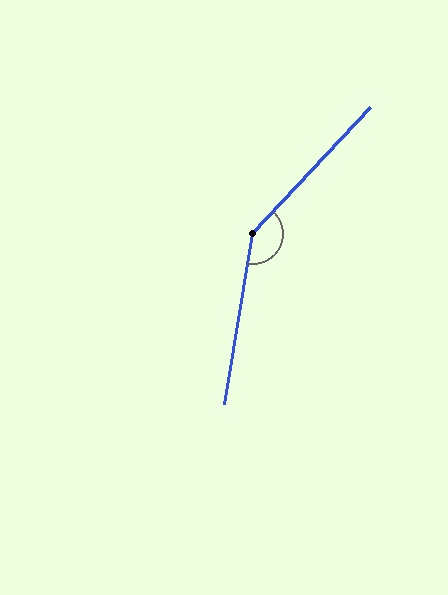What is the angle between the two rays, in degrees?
Approximately 146 degrees.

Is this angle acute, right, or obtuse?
It is obtuse.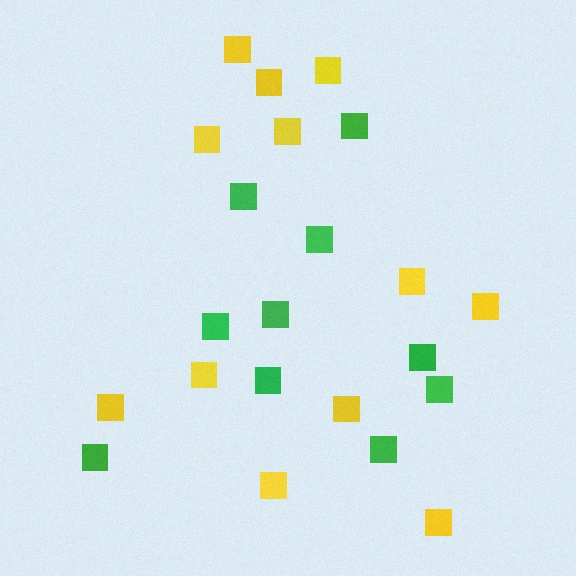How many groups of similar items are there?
There are 2 groups: one group of yellow squares (12) and one group of green squares (10).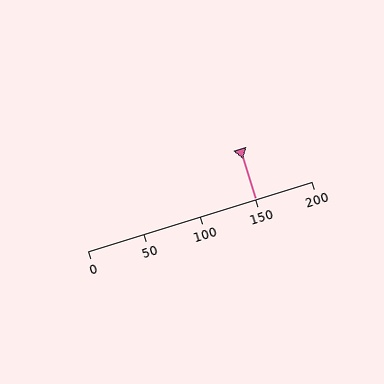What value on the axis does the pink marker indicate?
The marker indicates approximately 150.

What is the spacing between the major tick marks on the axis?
The major ticks are spaced 50 apart.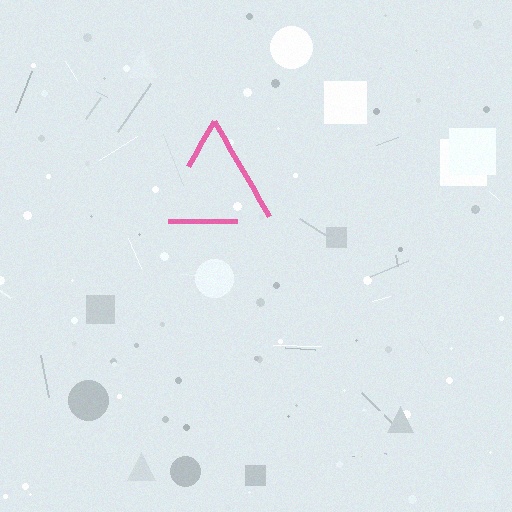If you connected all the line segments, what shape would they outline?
They would outline a triangle.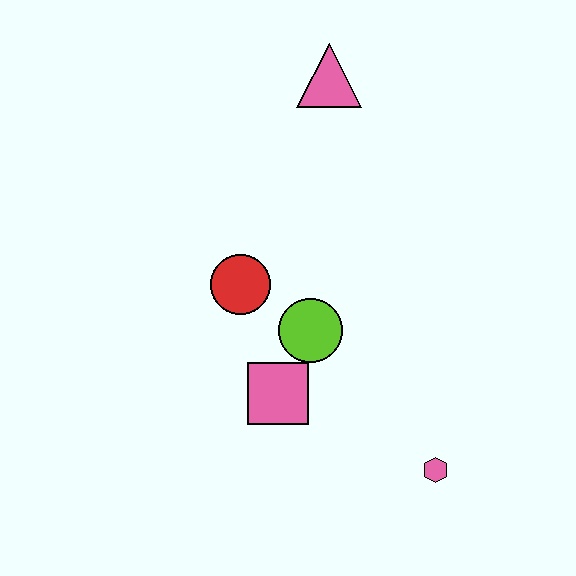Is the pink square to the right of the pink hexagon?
No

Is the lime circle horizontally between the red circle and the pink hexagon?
Yes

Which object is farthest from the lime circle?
The pink triangle is farthest from the lime circle.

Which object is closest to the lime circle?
The pink square is closest to the lime circle.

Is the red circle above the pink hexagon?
Yes